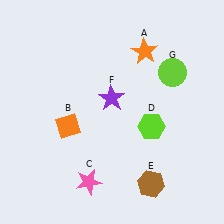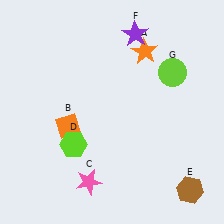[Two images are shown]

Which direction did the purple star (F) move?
The purple star (F) moved up.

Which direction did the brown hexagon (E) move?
The brown hexagon (E) moved right.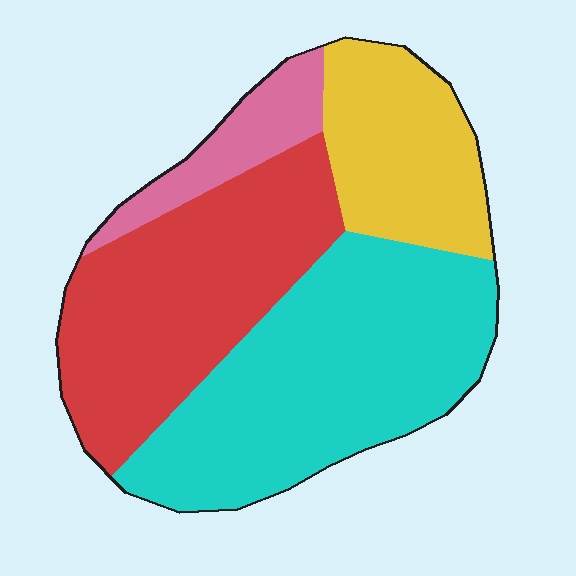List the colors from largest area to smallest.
From largest to smallest: cyan, red, yellow, pink.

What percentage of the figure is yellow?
Yellow takes up about one fifth (1/5) of the figure.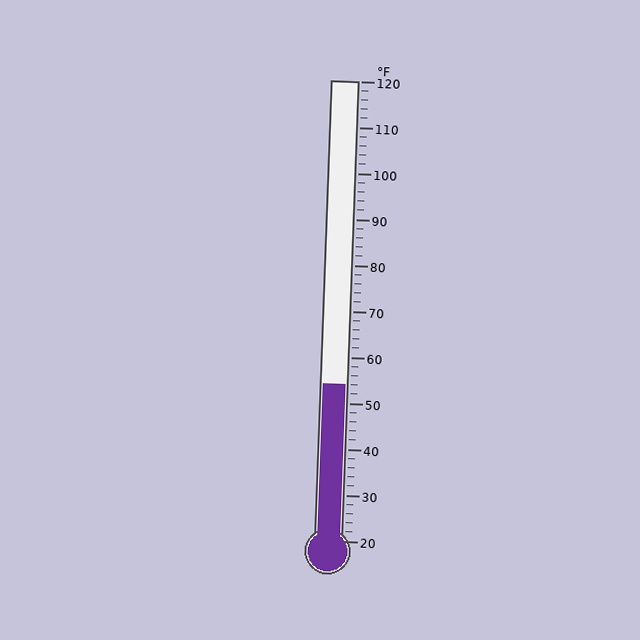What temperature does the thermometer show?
The thermometer shows approximately 54°F.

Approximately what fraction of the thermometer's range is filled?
The thermometer is filled to approximately 35% of its range.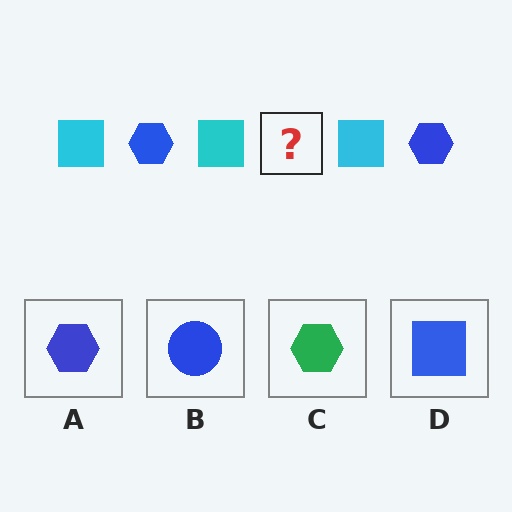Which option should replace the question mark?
Option A.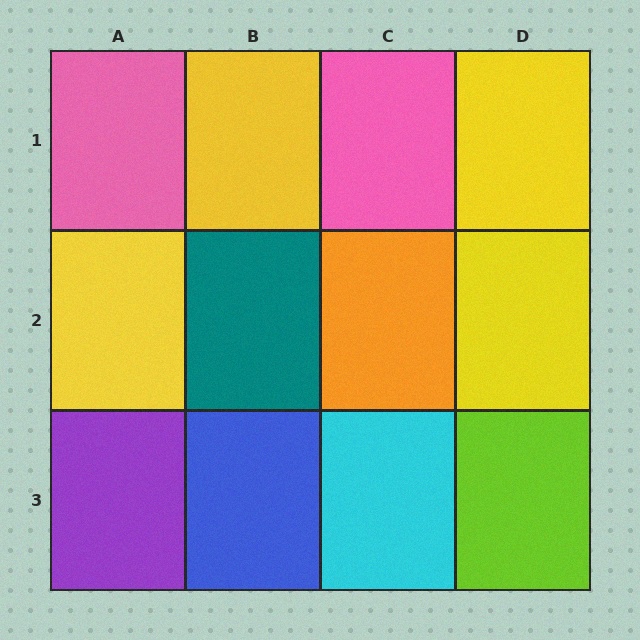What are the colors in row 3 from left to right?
Purple, blue, cyan, lime.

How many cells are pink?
2 cells are pink.